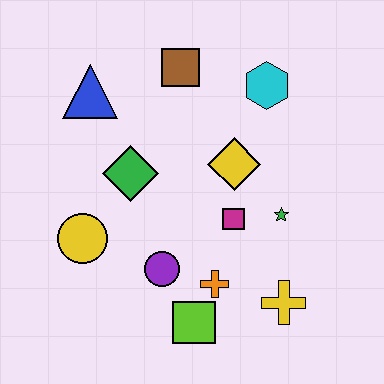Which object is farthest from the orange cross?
The blue triangle is farthest from the orange cross.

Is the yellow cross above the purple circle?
No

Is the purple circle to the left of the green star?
Yes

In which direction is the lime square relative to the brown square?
The lime square is below the brown square.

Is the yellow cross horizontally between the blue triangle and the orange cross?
No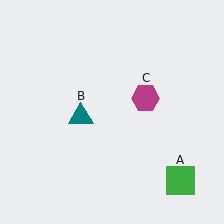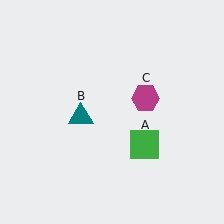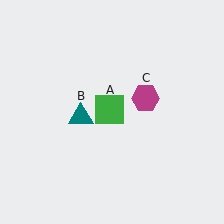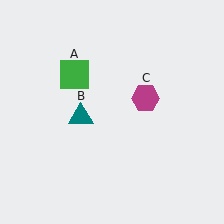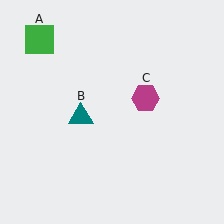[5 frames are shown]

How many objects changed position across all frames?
1 object changed position: green square (object A).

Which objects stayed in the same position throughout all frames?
Teal triangle (object B) and magenta hexagon (object C) remained stationary.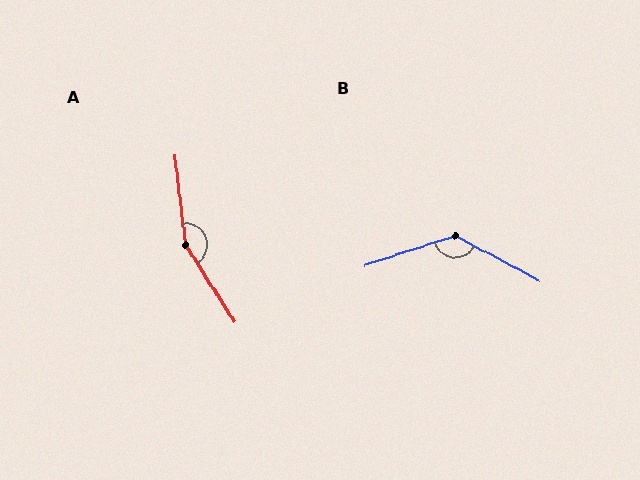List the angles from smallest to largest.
B (134°), A (154°).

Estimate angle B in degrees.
Approximately 134 degrees.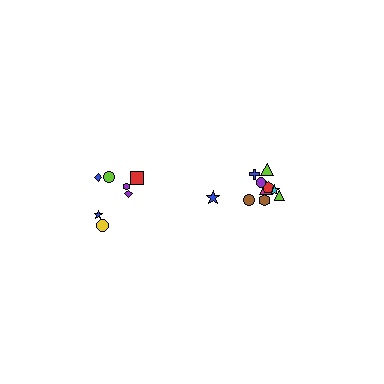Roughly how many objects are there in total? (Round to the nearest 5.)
Roughly 20 objects in total.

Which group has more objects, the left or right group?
The right group.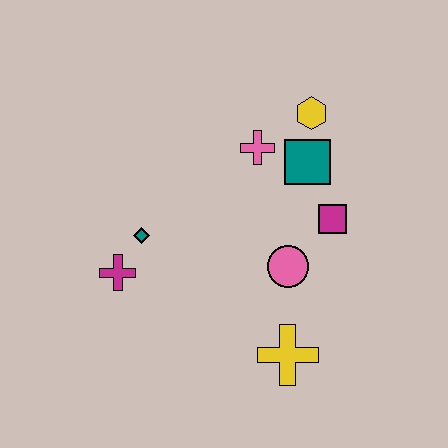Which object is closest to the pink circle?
The magenta square is closest to the pink circle.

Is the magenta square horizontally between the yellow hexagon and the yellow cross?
No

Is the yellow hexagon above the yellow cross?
Yes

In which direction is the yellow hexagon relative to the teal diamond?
The yellow hexagon is to the right of the teal diamond.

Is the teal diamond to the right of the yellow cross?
No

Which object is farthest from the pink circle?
The magenta cross is farthest from the pink circle.